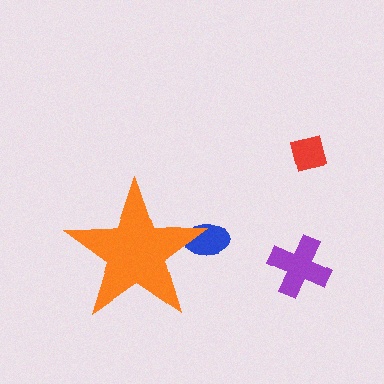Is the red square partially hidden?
No, the red square is fully visible.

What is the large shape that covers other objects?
An orange star.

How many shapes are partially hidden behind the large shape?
1 shape is partially hidden.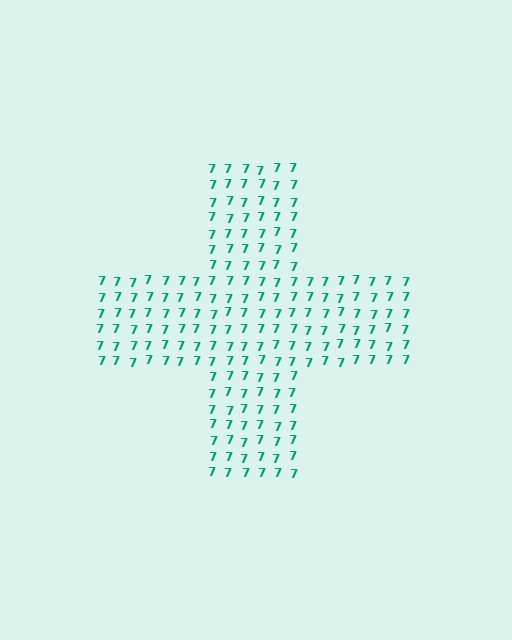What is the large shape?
The large shape is a cross.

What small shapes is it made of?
It is made of small digit 7's.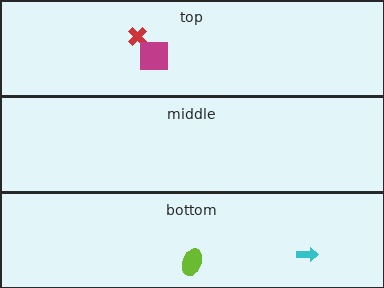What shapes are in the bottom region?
The lime ellipse, the cyan arrow.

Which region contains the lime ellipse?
The bottom region.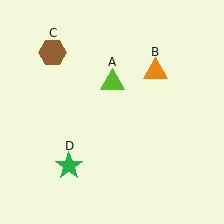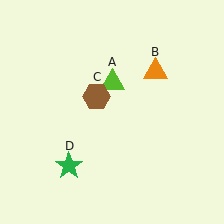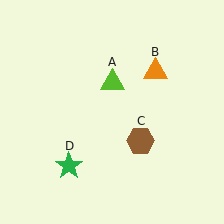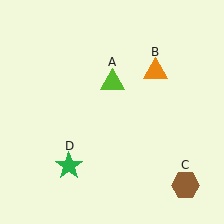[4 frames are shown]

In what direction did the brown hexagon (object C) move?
The brown hexagon (object C) moved down and to the right.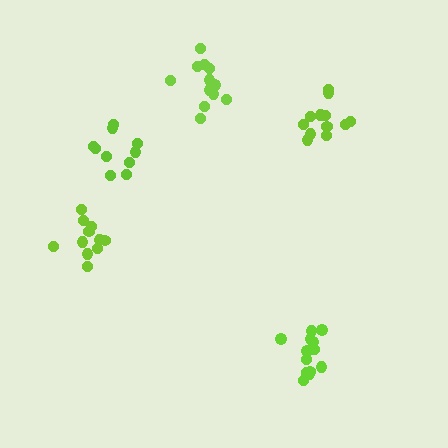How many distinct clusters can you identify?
There are 5 distinct clusters.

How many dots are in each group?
Group 1: 10 dots, Group 2: 11 dots, Group 3: 13 dots, Group 4: 12 dots, Group 5: 12 dots (58 total).